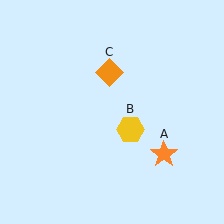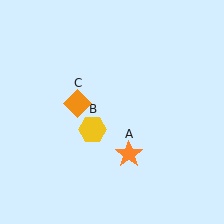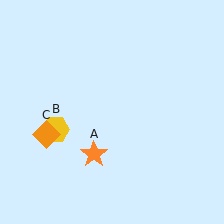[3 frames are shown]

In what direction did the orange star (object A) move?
The orange star (object A) moved left.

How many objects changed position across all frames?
3 objects changed position: orange star (object A), yellow hexagon (object B), orange diamond (object C).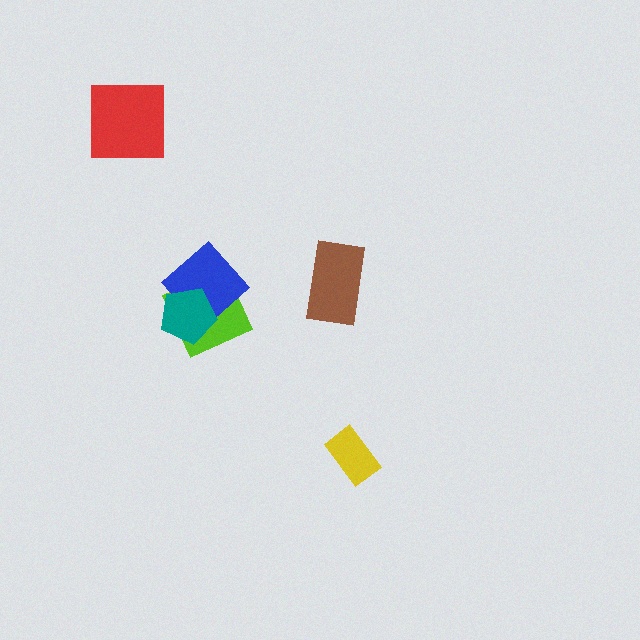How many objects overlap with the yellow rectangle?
0 objects overlap with the yellow rectangle.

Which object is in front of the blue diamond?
The teal pentagon is in front of the blue diamond.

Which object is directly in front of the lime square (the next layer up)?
The blue diamond is directly in front of the lime square.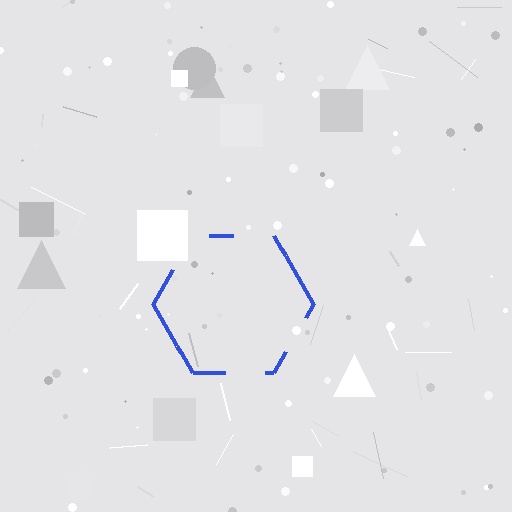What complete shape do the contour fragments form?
The contour fragments form a hexagon.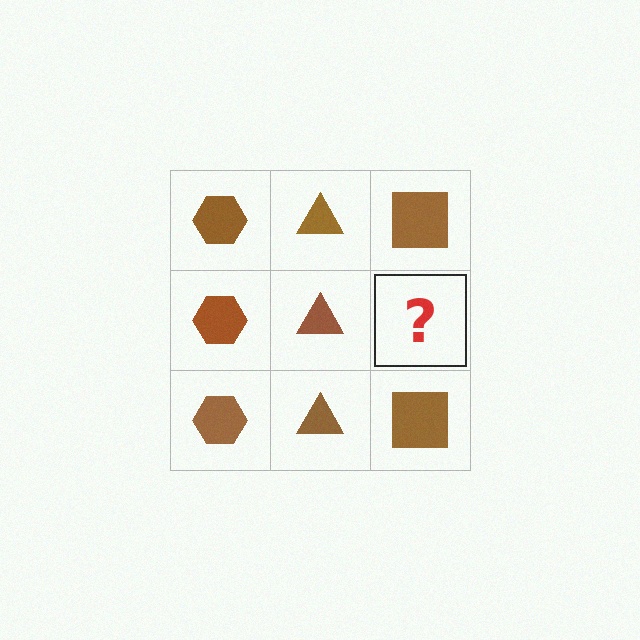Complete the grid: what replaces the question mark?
The question mark should be replaced with a brown square.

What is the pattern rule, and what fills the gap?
The rule is that each column has a consistent shape. The gap should be filled with a brown square.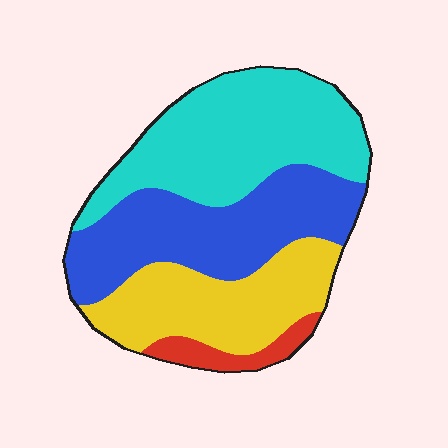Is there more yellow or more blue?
Blue.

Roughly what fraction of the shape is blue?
Blue covers 32% of the shape.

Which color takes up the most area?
Cyan, at roughly 35%.